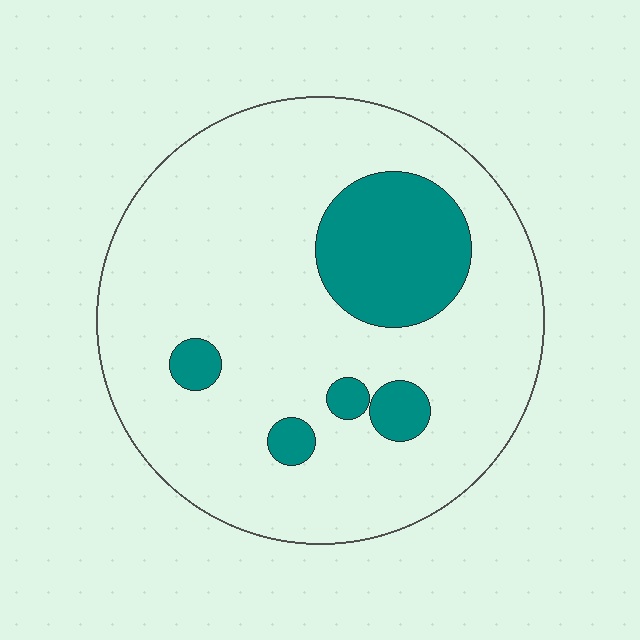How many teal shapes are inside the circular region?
5.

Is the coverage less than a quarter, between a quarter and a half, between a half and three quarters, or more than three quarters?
Less than a quarter.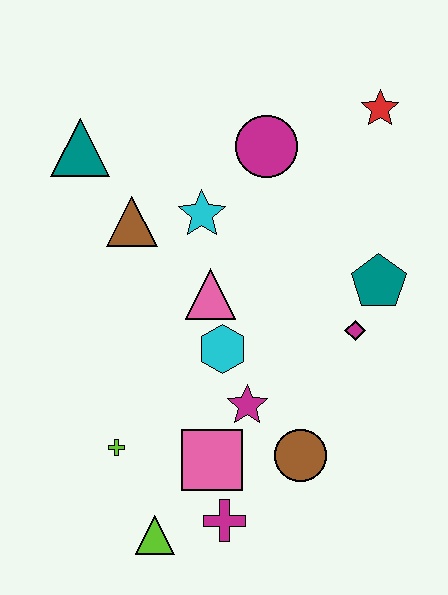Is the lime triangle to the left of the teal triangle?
No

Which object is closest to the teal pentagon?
The magenta diamond is closest to the teal pentagon.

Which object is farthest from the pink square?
The red star is farthest from the pink square.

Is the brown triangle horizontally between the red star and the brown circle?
No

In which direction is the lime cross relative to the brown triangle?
The lime cross is below the brown triangle.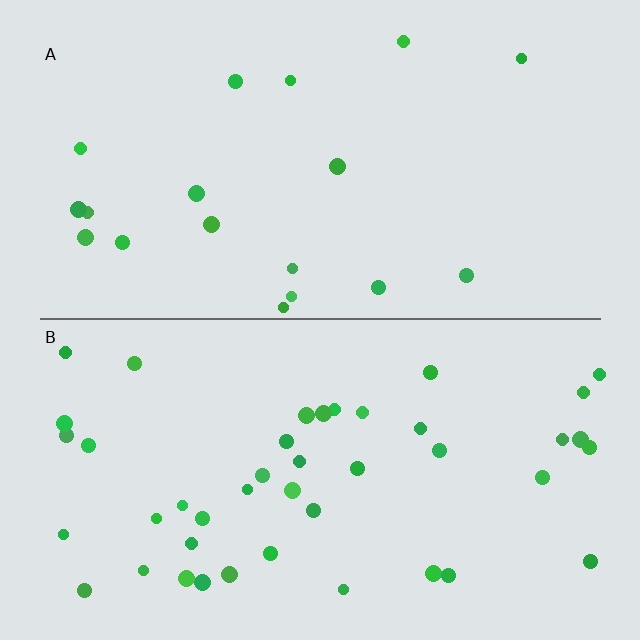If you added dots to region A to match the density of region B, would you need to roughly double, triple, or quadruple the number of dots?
Approximately double.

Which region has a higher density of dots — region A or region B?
B (the bottom).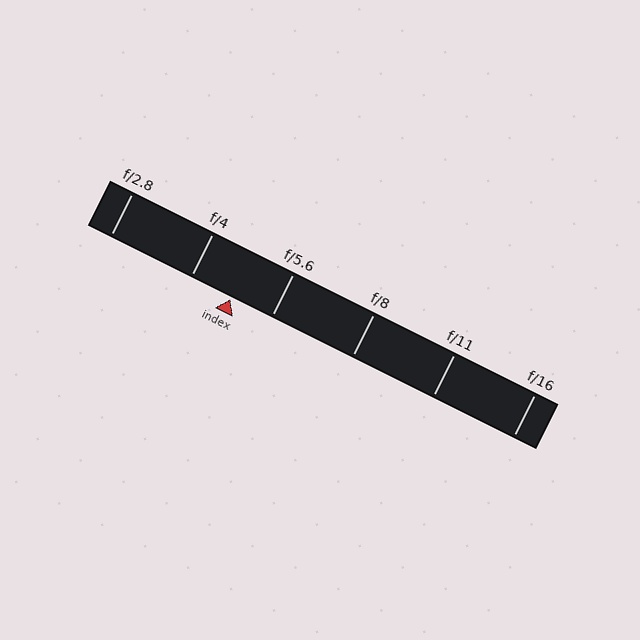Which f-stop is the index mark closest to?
The index mark is closest to f/5.6.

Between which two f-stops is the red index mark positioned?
The index mark is between f/4 and f/5.6.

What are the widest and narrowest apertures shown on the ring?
The widest aperture shown is f/2.8 and the narrowest is f/16.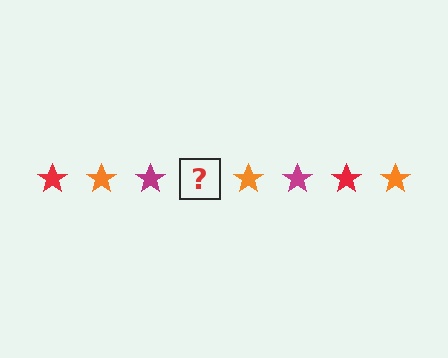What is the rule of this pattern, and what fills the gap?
The rule is that the pattern cycles through red, orange, magenta stars. The gap should be filled with a red star.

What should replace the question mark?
The question mark should be replaced with a red star.